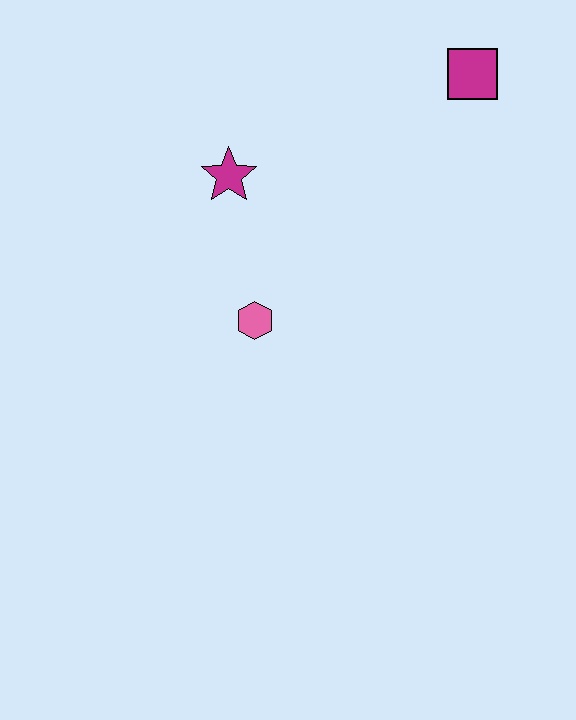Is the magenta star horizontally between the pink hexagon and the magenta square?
No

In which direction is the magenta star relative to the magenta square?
The magenta star is to the left of the magenta square.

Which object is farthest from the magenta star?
The magenta square is farthest from the magenta star.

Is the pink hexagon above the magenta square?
No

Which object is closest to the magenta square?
The magenta star is closest to the magenta square.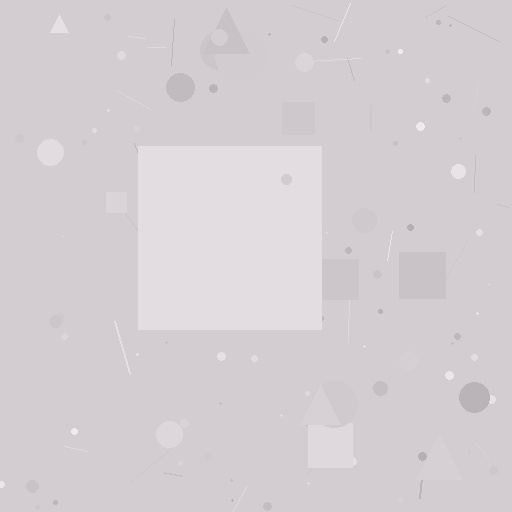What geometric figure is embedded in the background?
A square is embedded in the background.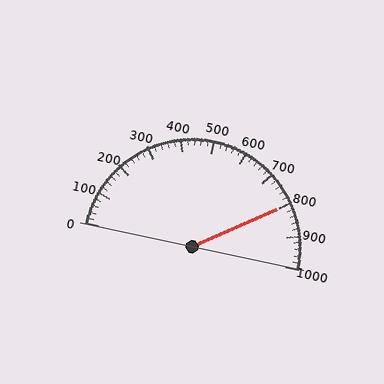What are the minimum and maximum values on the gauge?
The gauge ranges from 0 to 1000.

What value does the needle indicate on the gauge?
The needle indicates approximately 800.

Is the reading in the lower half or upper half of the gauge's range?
The reading is in the upper half of the range (0 to 1000).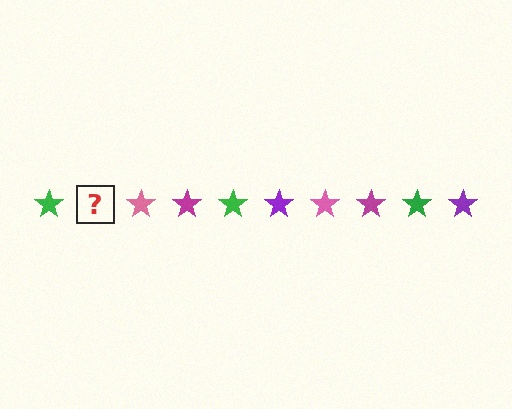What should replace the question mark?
The question mark should be replaced with a purple star.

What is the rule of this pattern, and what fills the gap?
The rule is that the pattern cycles through green, purple, pink, magenta stars. The gap should be filled with a purple star.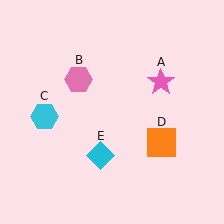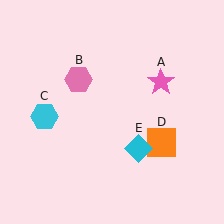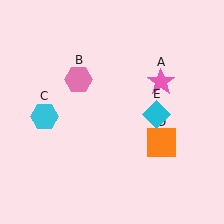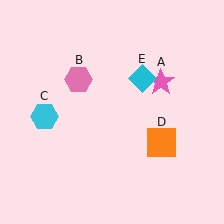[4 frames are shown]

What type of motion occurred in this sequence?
The cyan diamond (object E) rotated counterclockwise around the center of the scene.